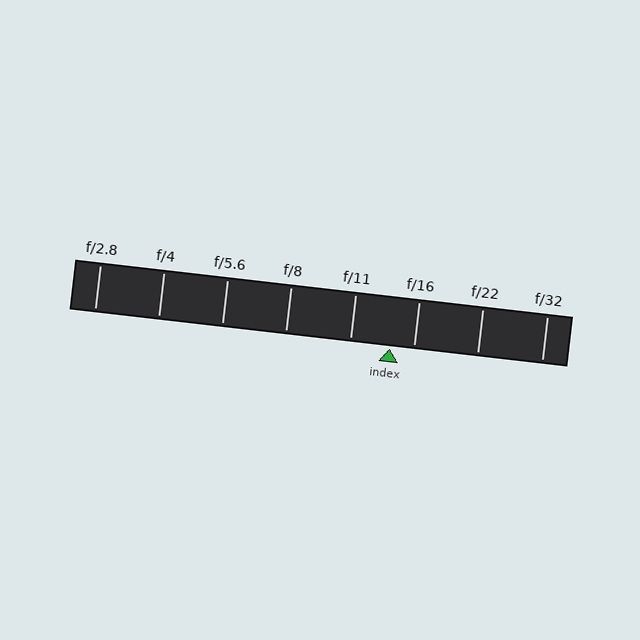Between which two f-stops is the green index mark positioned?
The index mark is between f/11 and f/16.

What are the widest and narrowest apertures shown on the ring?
The widest aperture shown is f/2.8 and the narrowest is f/32.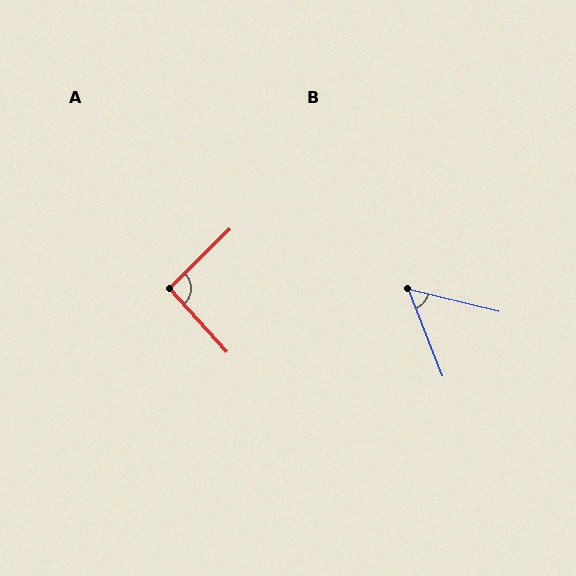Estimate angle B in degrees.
Approximately 55 degrees.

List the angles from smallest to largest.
B (55°), A (92°).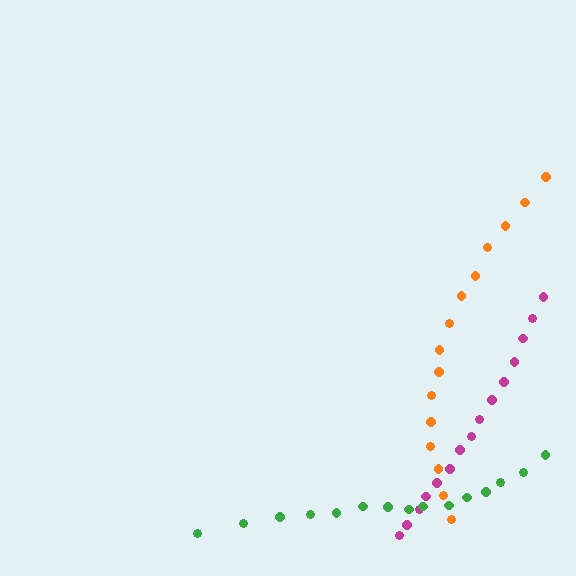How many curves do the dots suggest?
There are 3 distinct paths.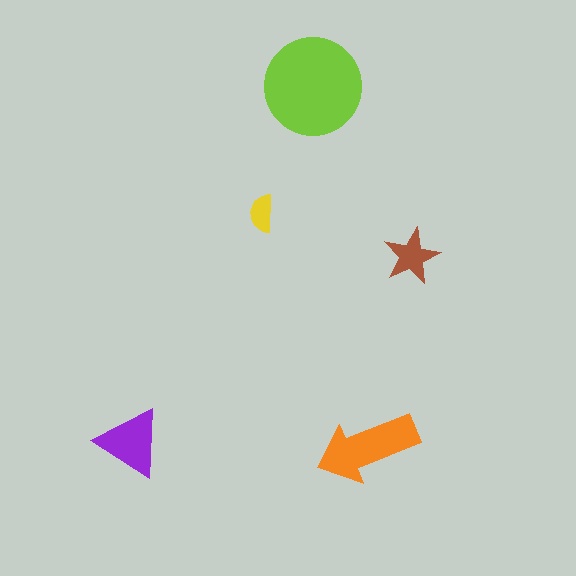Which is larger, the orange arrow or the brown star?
The orange arrow.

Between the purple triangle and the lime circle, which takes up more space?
The lime circle.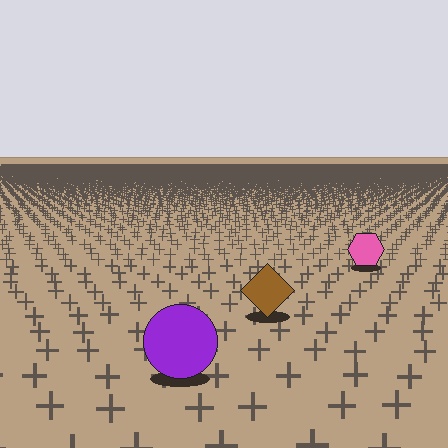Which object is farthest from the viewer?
The pink hexagon is farthest from the viewer. It appears smaller and the ground texture around it is denser.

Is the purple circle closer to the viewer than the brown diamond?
Yes. The purple circle is closer — you can tell from the texture gradient: the ground texture is coarser near it.